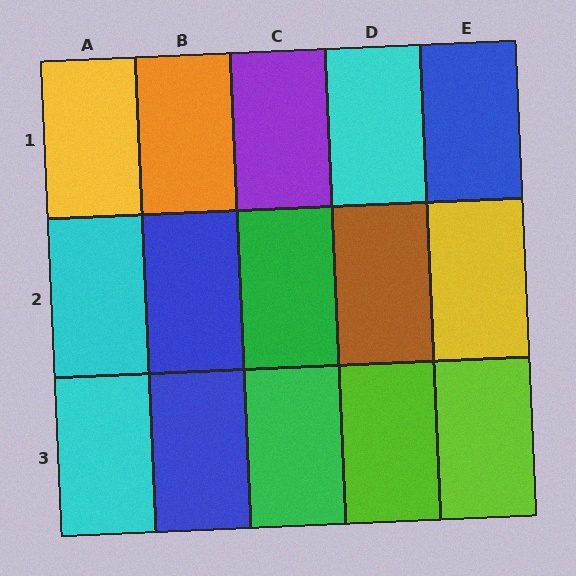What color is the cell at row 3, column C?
Green.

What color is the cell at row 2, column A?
Cyan.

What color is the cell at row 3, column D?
Lime.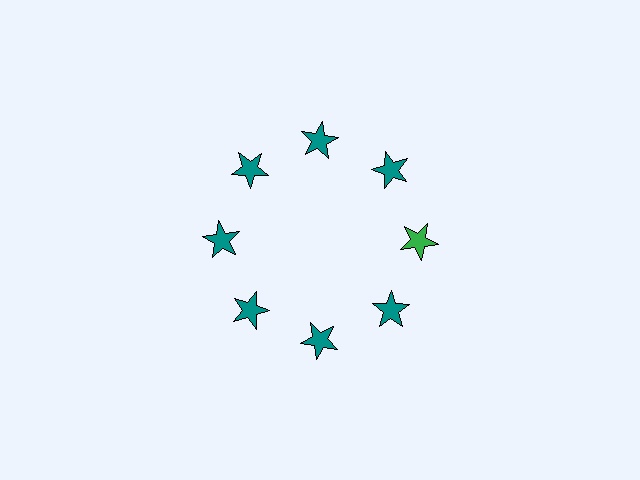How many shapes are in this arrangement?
There are 8 shapes arranged in a ring pattern.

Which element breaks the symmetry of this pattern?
The green star at roughly the 3 o'clock position breaks the symmetry. All other shapes are teal stars.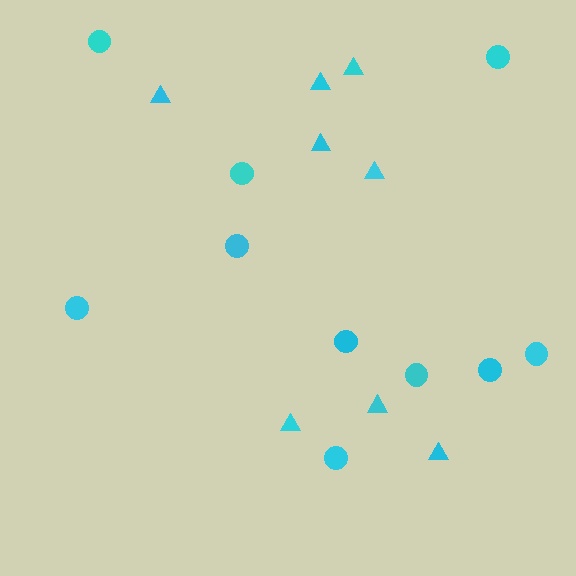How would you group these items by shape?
There are 2 groups: one group of circles (10) and one group of triangles (8).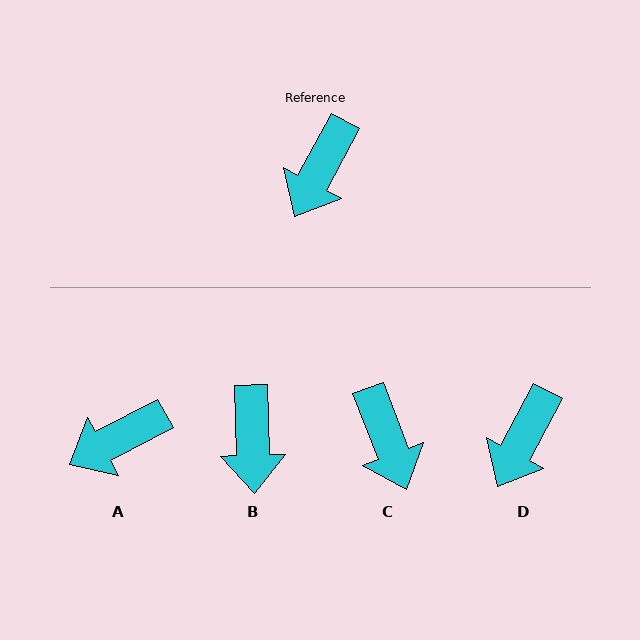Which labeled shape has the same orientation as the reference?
D.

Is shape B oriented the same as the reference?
No, it is off by about 30 degrees.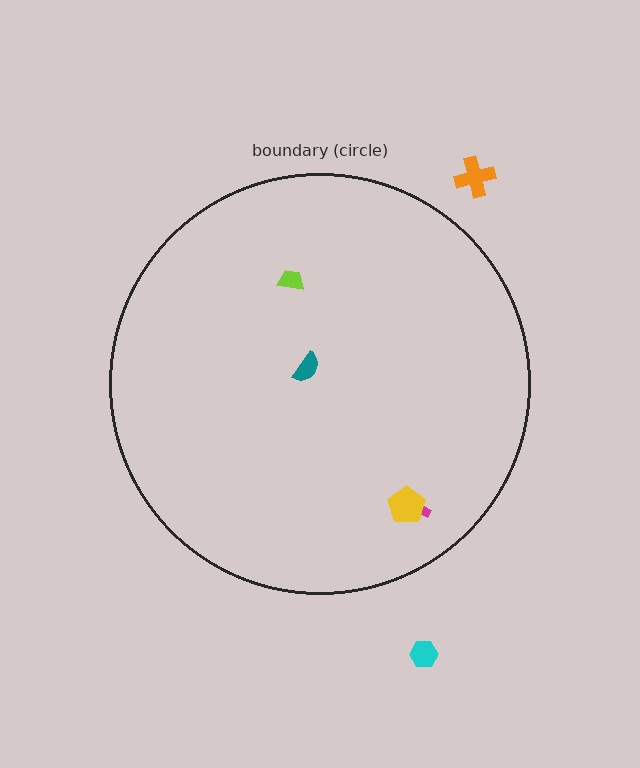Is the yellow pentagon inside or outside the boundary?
Inside.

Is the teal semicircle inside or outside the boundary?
Inside.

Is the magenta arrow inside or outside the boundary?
Inside.